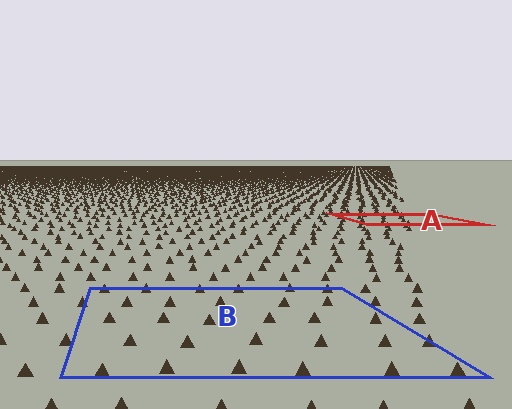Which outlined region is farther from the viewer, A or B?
Region A is farther from the viewer — the texture elements inside it appear smaller and more densely packed.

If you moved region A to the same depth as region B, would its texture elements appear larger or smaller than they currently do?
They would appear larger. At a closer depth, the same texture elements are projected at a bigger on-screen size.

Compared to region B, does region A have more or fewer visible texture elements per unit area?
Region A has more texture elements per unit area — they are packed more densely because it is farther away.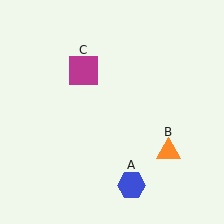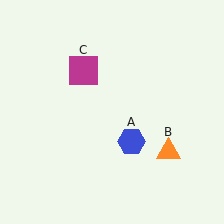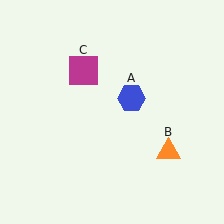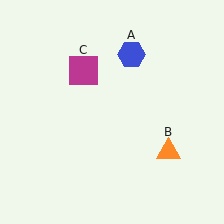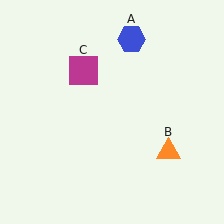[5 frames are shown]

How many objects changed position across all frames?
1 object changed position: blue hexagon (object A).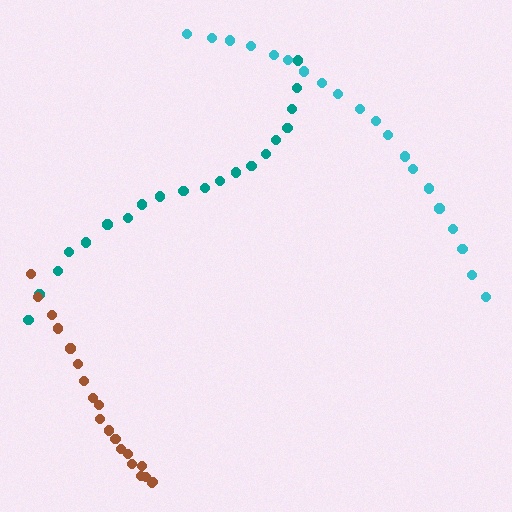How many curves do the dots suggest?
There are 3 distinct paths.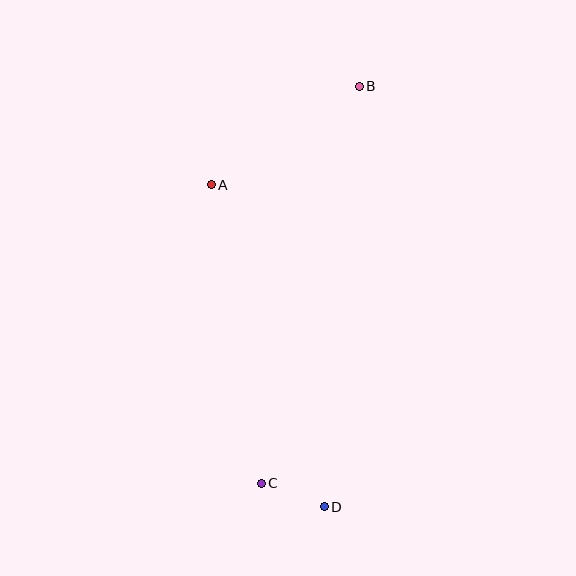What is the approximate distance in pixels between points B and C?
The distance between B and C is approximately 409 pixels.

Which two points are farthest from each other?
Points B and D are farthest from each other.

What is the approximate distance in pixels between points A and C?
The distance between A and C is approximately 302 pixels.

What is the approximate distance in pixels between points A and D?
The distance between A and D is approximately 341 pixels.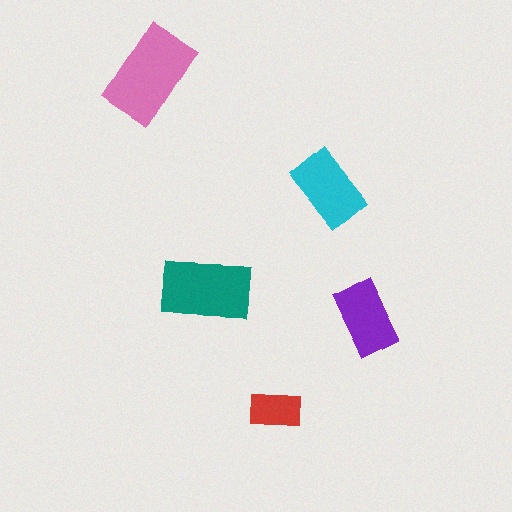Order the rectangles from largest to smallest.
the pink one, the teal one, the cyan one, the purple one, the red one.